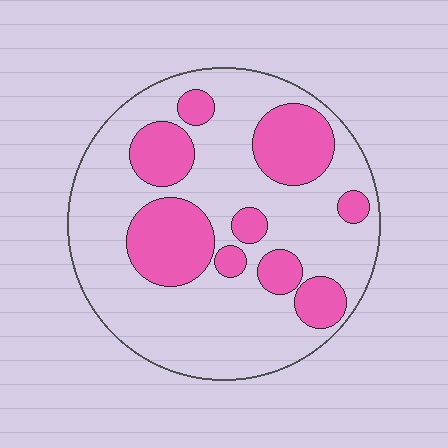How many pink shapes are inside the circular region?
9.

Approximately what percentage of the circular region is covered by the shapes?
Approximately 30%.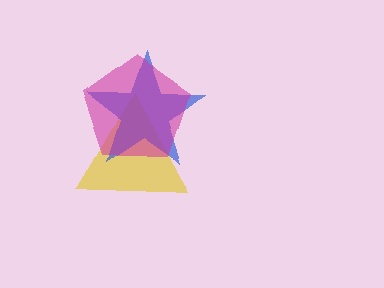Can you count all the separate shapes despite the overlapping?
Yes, there are 3 separate shapes.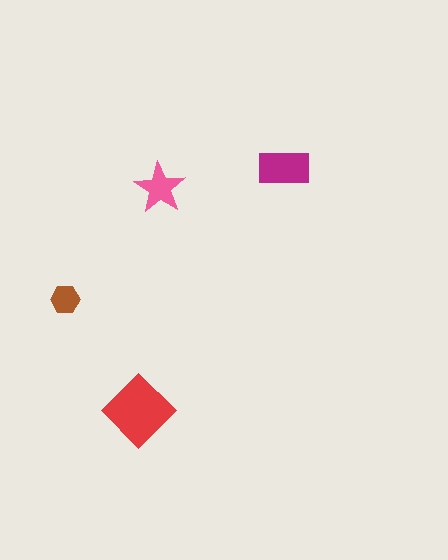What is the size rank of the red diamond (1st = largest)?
1st.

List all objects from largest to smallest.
The red diamond, the magenta rectangle, the pink star, the brown hexagon.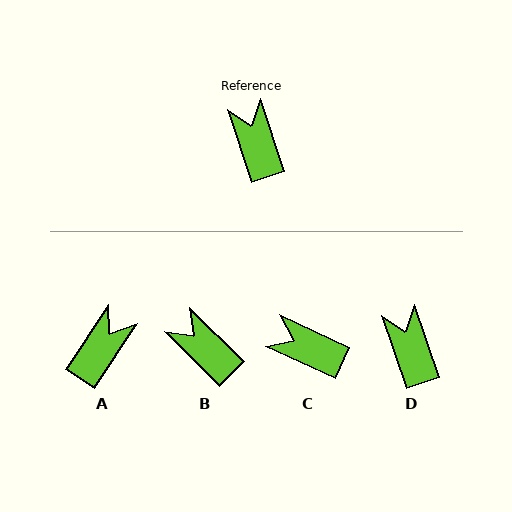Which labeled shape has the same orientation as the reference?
D.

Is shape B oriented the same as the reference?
No, it is off by about 27 degrees.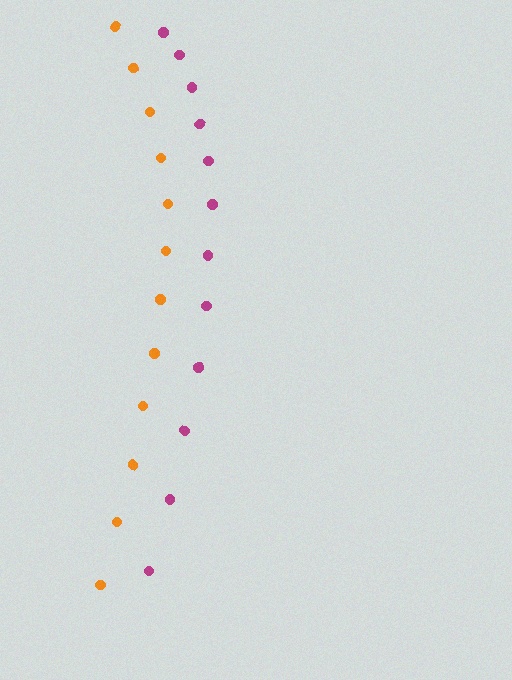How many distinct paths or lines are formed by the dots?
There are 2 distinct paths.